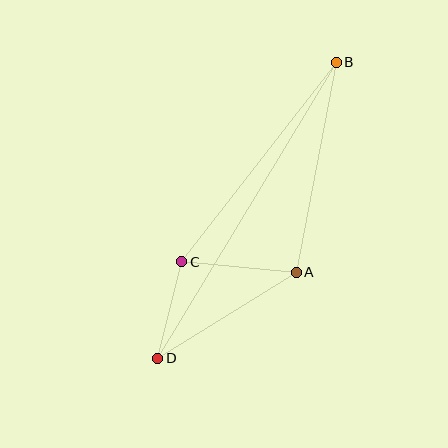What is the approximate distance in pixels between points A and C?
The distance between A and C is approximately 115 pixels.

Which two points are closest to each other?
Points C and D are closest to each other.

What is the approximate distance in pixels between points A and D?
The distance between A and D is approximately 163 pixels.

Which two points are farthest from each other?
Points B and D are farthest from each other.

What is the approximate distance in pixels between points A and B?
The distance between A and B is approximately 214 pixels.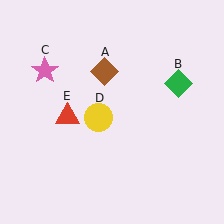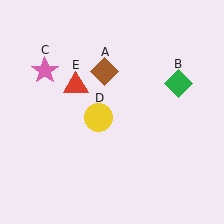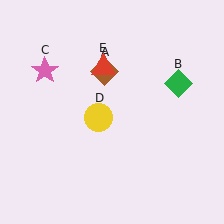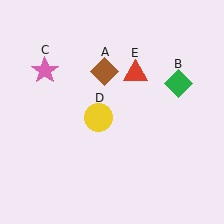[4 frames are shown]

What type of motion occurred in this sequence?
The red triangle (object E) rotated clockwise around the center of the scene.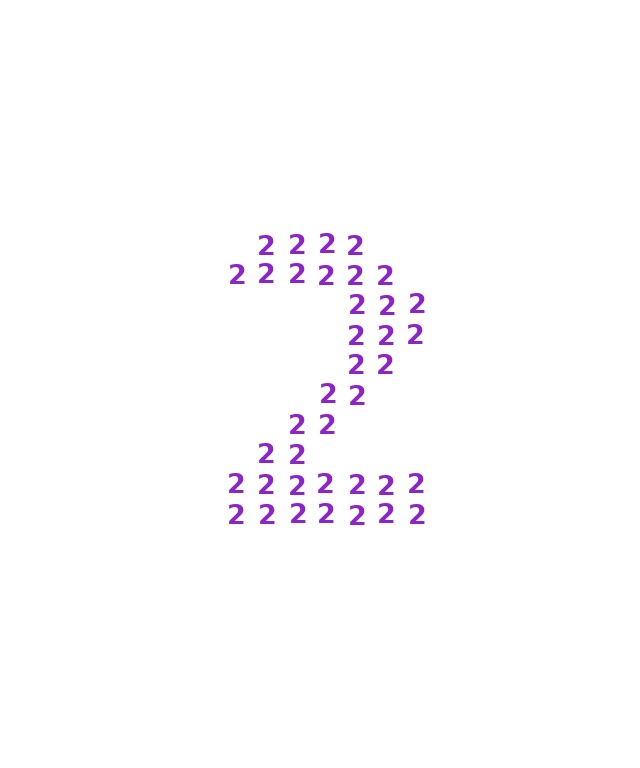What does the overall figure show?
The overall figure shows the digit 2.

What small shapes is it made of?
It is made of small digit 2's.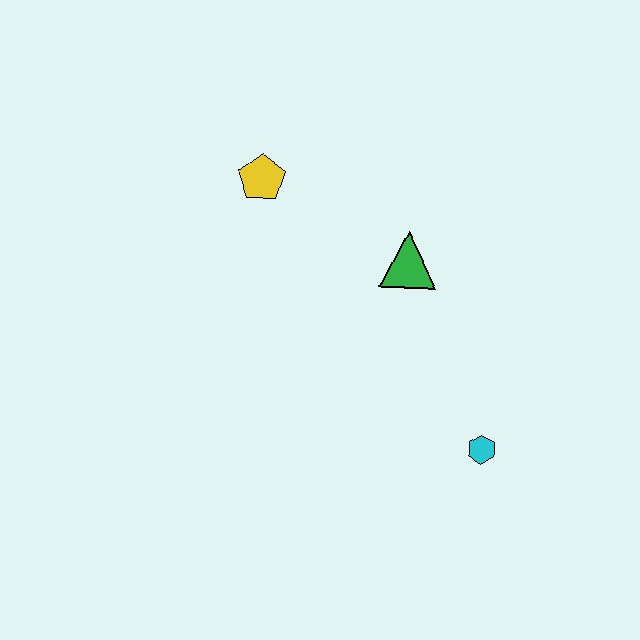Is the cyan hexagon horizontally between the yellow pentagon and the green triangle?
No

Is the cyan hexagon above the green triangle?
No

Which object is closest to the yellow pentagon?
The green triangle is closest to the yellow pentagon.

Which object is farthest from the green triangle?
The cyan hexagon is farthest from the green triangle.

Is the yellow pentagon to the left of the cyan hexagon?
Yes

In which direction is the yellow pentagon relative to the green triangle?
The yellow pentagon is to the left of the green triangle.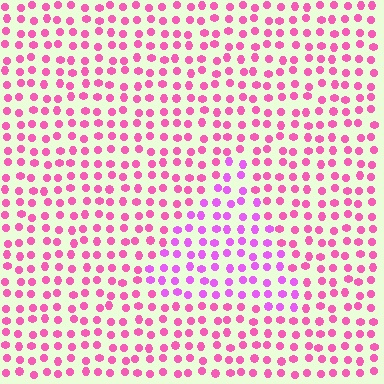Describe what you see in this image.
The image is filled with small pink elements in a uniform arrangement. A triangle-shaped region is visible where the elements are tinted to a slightly different hue, forming a subtle color boundary.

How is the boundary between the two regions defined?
The boundary is defined purely by a slight shift in hue (about 30 degrees). Spacing, size, and orientation are identical on both sides.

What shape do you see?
I see a triangle.